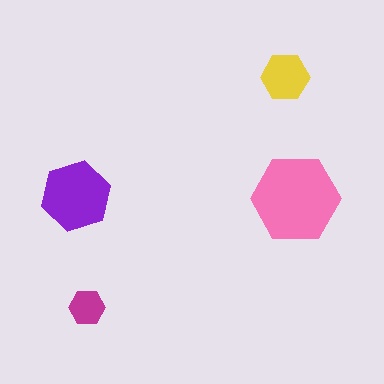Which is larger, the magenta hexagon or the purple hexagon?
The purple one.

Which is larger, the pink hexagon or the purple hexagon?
The pink one.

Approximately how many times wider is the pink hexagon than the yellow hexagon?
About 2 times wider.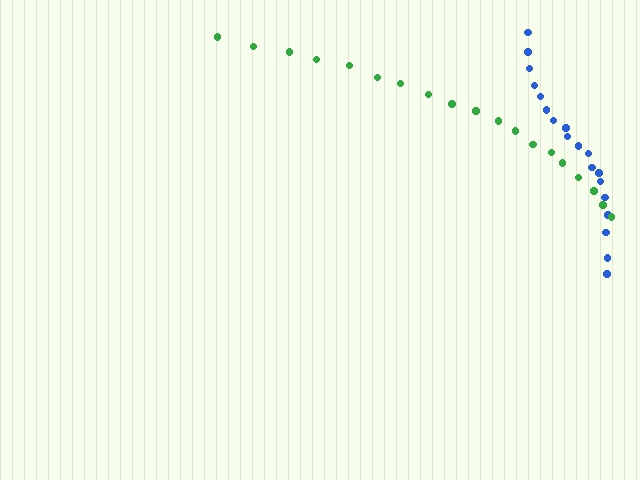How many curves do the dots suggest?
There are 2 distinct paths.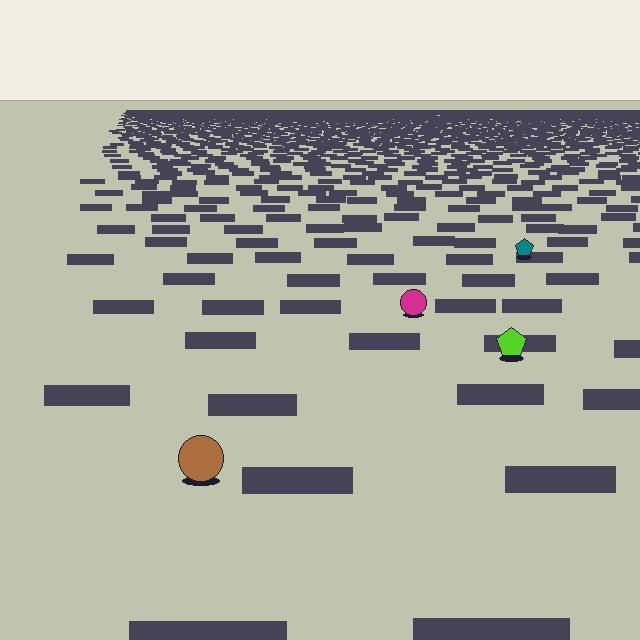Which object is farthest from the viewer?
The teal pentagon is farthest from the viewer. It appears smaller and the ground texture around it is denser.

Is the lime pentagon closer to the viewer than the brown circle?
No. The brown circle is closer — you can tell from the texture gradient: the ground texture is coarser near it.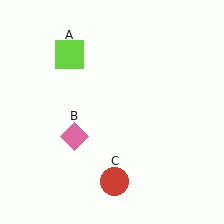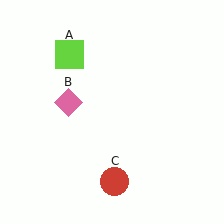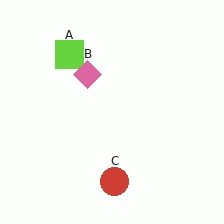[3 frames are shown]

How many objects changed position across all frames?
1 object changed position: pink diamond (object B).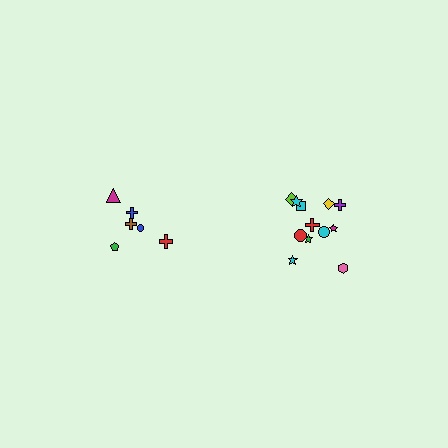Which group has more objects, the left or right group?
The right group.